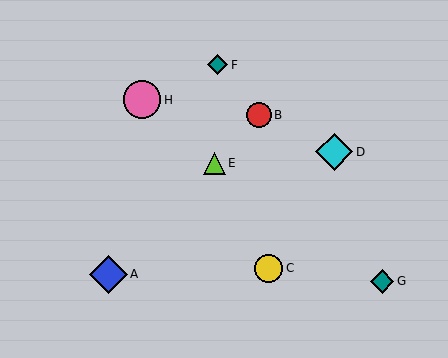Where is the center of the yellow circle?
The center of the yellow circle is at (269, 268).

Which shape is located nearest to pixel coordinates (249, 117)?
The red circle (labeled B) at (259, 115) is nearest to that location.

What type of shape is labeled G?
Shape G is a teal diamond.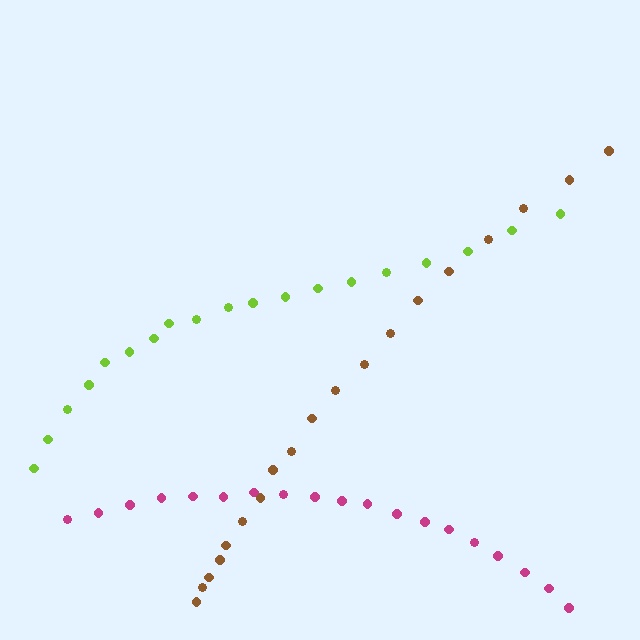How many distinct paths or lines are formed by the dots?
There are 3 distinct paths.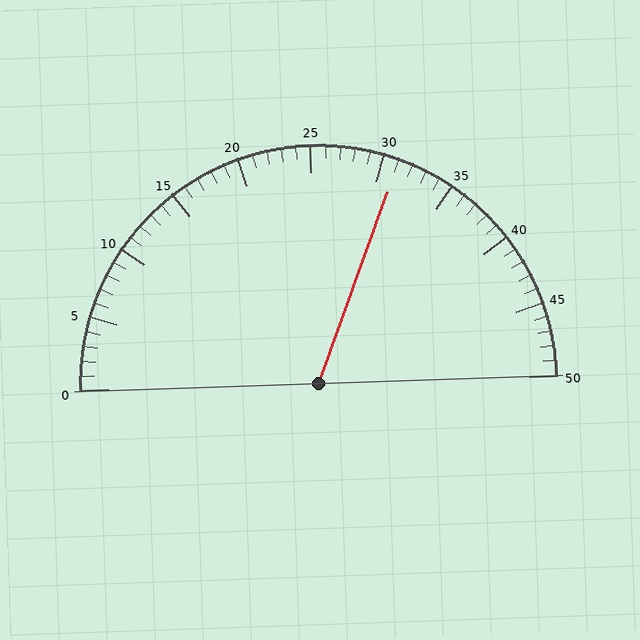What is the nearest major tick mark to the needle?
The nearest major tick mark is 30.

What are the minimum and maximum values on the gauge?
The gauge ranges from 0 to 50.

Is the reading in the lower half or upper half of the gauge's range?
The reading is in the upper half of the range (0 to 50).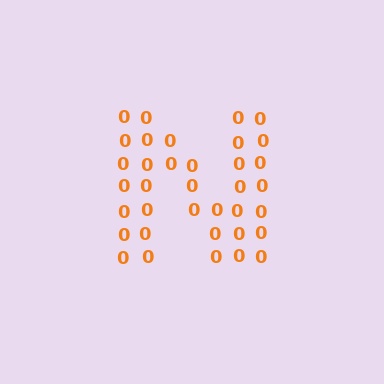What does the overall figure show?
The overall figure shows the letter N.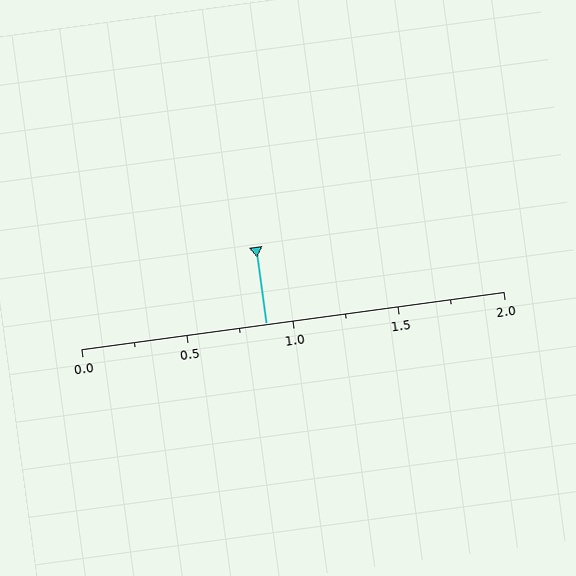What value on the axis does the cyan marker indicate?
The marker indicates approximately 0.88.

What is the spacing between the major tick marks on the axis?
The major ticks are spaced 0.5 apart.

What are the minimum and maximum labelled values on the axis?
The axis runs from 0.0 to 2.0.